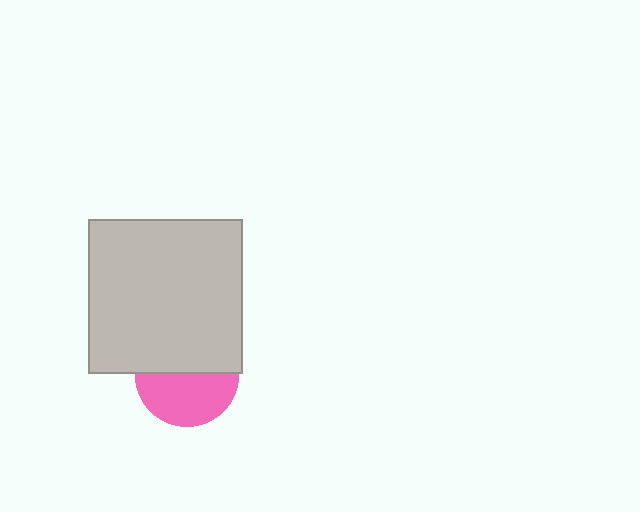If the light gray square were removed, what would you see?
You would see the complete pink circle.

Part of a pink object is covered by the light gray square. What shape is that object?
It is a circle.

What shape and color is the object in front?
The object in front is a light gray square.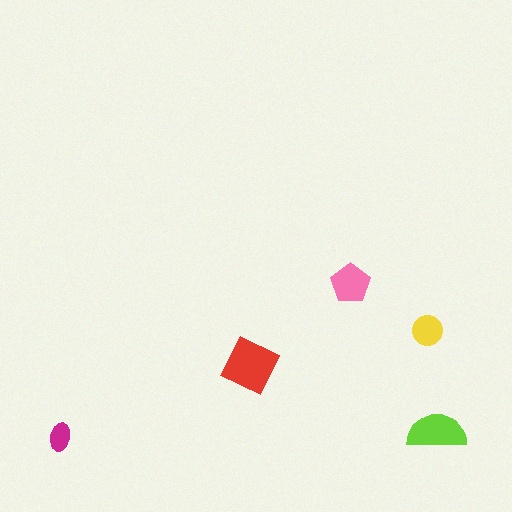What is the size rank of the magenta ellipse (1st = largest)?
5th.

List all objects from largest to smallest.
The red diamond, the lime semicircle, the pink pentagon, the yellow circle, the magenta ellipse.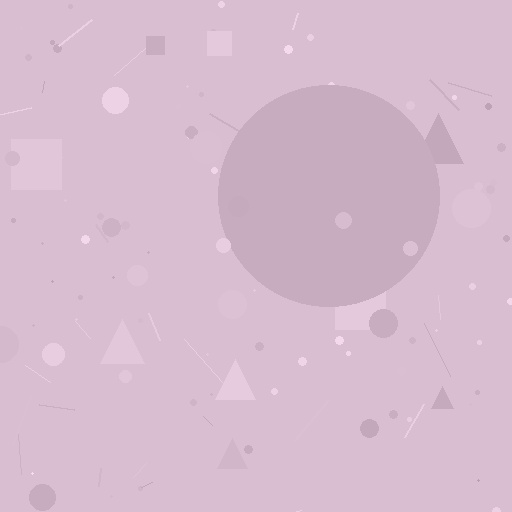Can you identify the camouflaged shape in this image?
The camouflaged shape is a circle.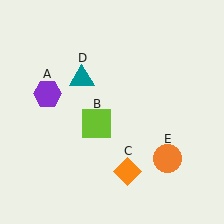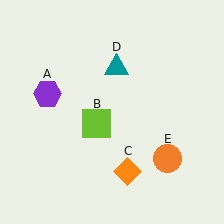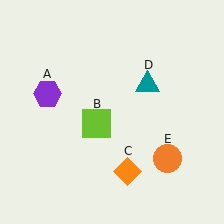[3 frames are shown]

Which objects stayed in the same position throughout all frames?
Purple hexagon (object A) and lime square (object B) and orange diamond (object C) and orange circle (object E) remained stationary.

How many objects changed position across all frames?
1 object changed position: teal triangle (object D).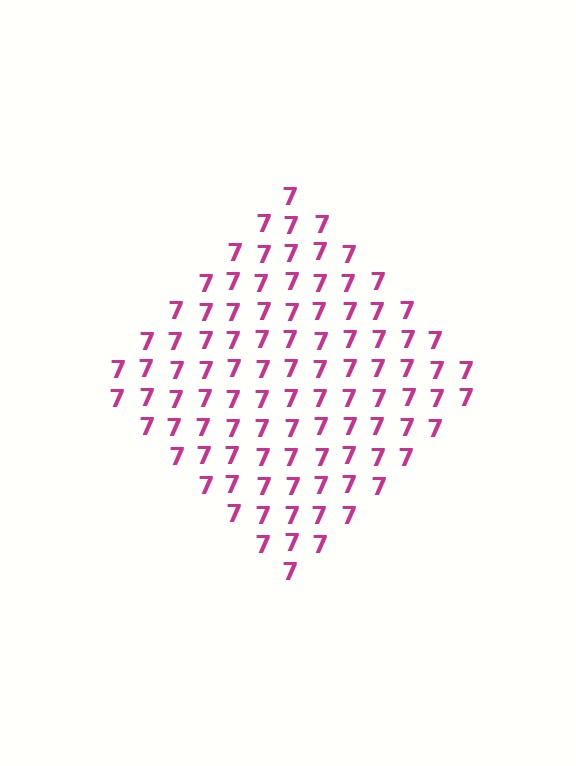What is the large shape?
The large shape is a diamond.